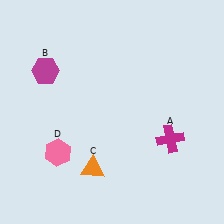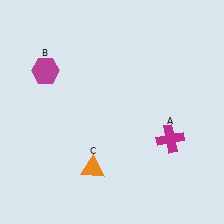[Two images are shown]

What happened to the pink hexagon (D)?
The pink hexagon (D) was removed in Image 2. It was in the bottom-left area of Image 1.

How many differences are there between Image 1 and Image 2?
There is 1 difference between the two images.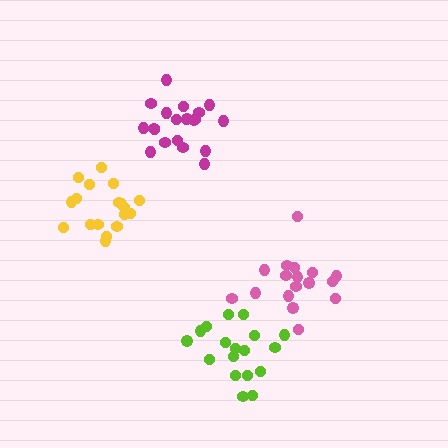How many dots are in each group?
Group 1: 18 dots, Group 2: 21 dots, Group 3: 17 dots, Group 4: 18 dots (74 total).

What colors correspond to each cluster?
The clusters are colored: lime, magenta, pink, yellow.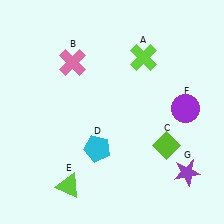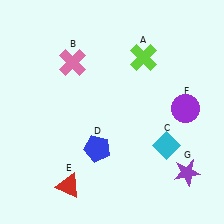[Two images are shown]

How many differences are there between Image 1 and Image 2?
There are 3 differences between the two images.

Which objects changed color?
C changed from lime to cyan. D changed from cyan to blue. E changed from lime to red.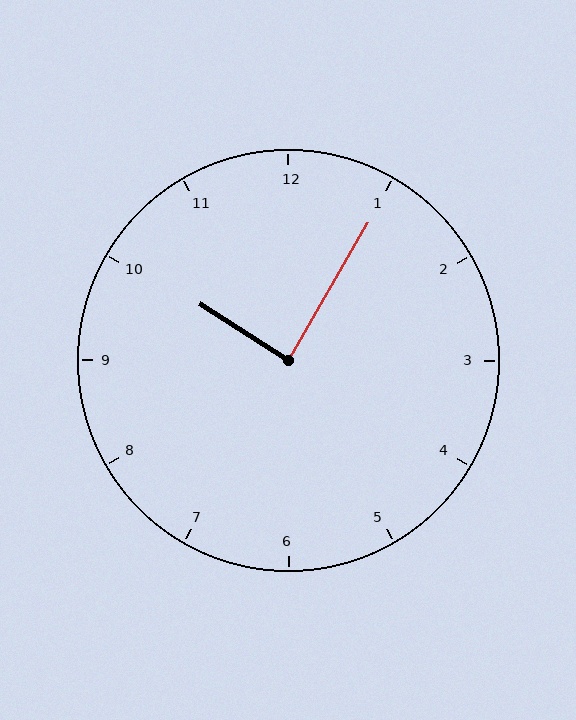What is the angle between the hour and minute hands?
Approximately 88 degrees.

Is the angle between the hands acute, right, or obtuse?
It is right.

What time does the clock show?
10:05.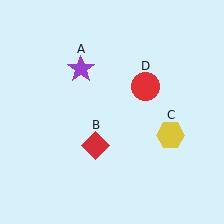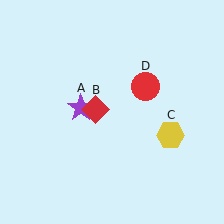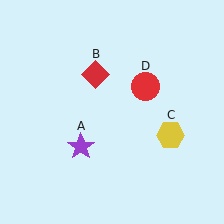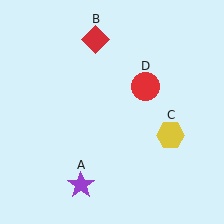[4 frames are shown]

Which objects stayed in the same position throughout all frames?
Yellow hexagon (object C) and red circle (object D) remained stationary.